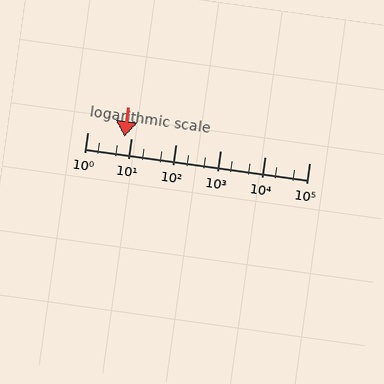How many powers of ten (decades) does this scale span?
The scale spans 5 decades, from 1 to 100000.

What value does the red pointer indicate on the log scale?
The pointer indicates approximately 6.9.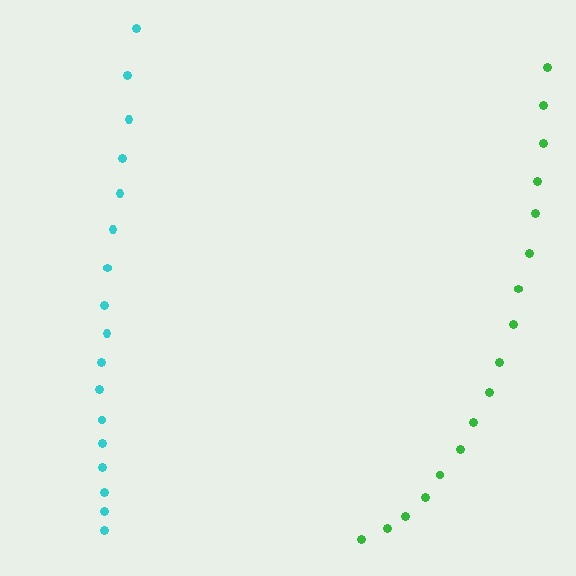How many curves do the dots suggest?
There are 2 distinct paths.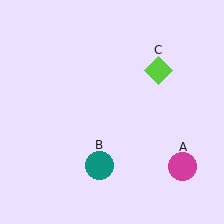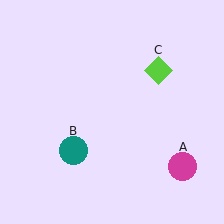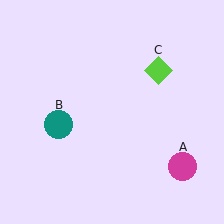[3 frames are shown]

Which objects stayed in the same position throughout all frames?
Magenta circle (object A) and lime diamond (object C) remained stationary.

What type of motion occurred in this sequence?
The teal circle (object B) rotated clockwise around the center of the scene.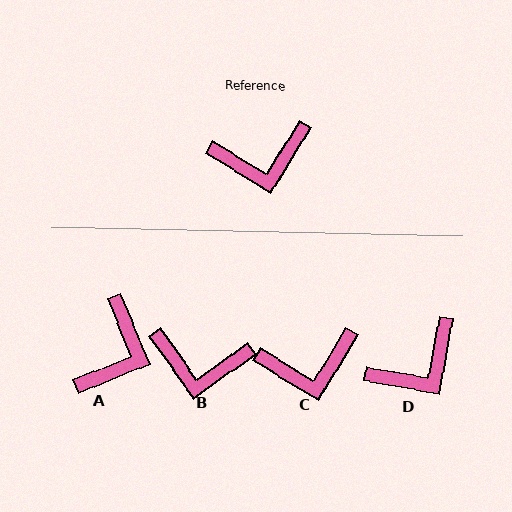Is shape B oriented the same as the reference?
No, it is off by about 23 degrees.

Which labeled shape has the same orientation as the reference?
C.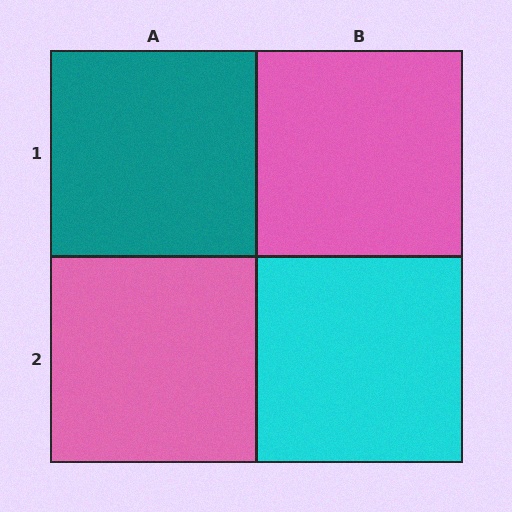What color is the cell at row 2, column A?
Pink.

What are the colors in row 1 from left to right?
Teal, pink.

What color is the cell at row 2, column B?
Cyan.